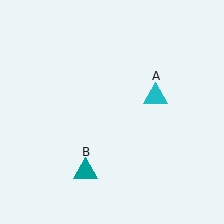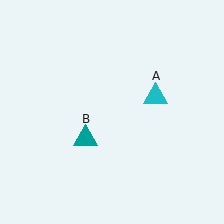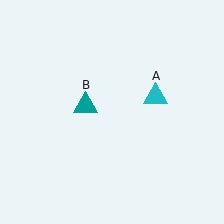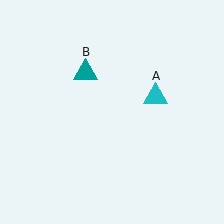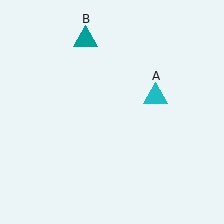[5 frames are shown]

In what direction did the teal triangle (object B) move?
The teal triangle (object B) moved up.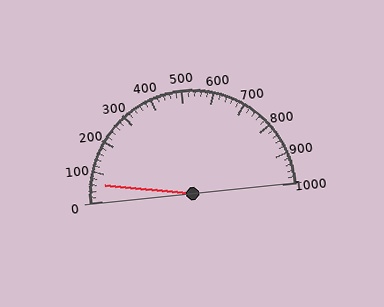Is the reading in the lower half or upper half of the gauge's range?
The reading is in the lower half of the range (0 to 1000).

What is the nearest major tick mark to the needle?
The nearest major tick mark is 100.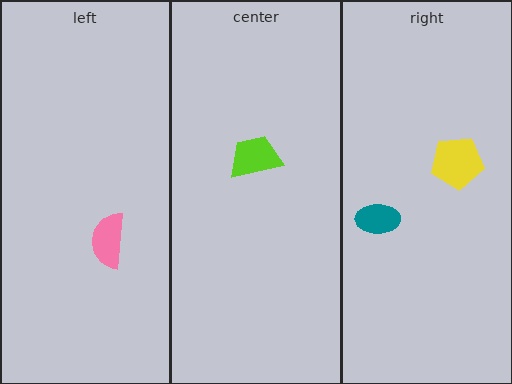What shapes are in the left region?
The pink semicircle.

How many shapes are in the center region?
1.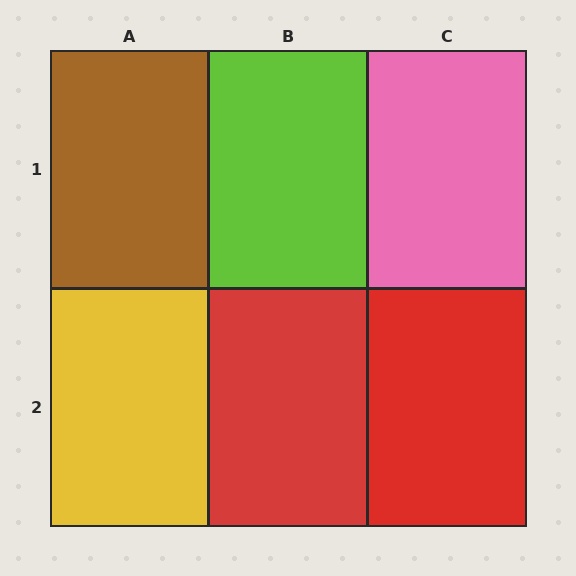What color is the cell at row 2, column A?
Yellow.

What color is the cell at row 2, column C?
Red.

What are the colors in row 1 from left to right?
Brown, lime, pink.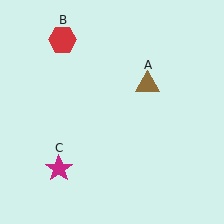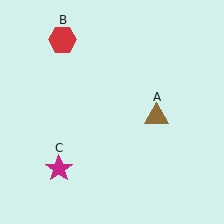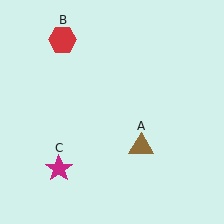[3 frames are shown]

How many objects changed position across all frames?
1 object changed position: brown triangle (object A).